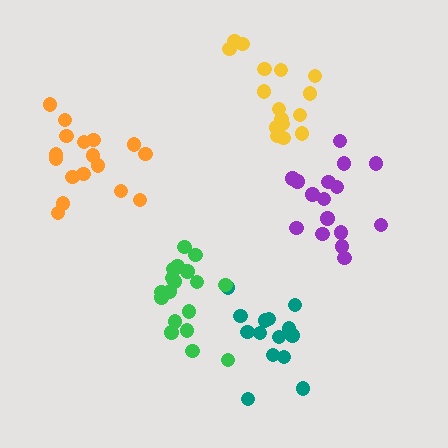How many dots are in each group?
Group 1: 16 dots, Group 2: 17 dots, Group 3: 14 dots, Group 4: 16 dots, Group 5: 19 dots (82 total).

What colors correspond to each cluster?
The clusters are colored: yellow, orange, teal, purple, green.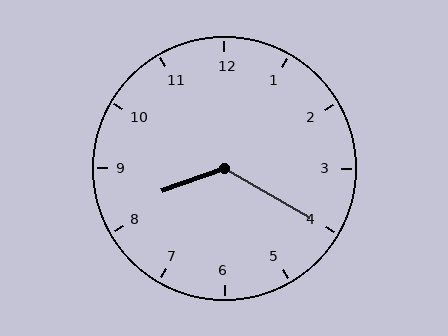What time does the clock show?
8:20.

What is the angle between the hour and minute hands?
Approximately 130 degrees.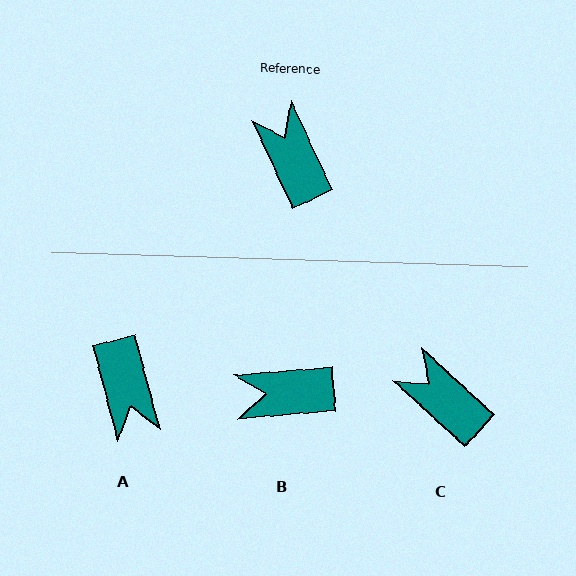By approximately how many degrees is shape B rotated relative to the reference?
Approximately 69 degrees counter-clockwise.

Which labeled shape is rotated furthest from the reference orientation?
A, about 170 degrees away.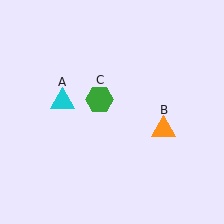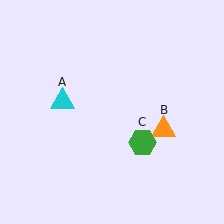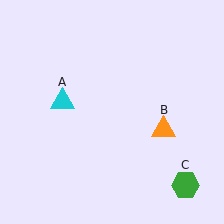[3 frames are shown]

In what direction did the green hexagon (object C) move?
The green hexagon (object C) moved down and to the right.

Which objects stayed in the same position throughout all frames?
Cyan triangle (object A) and orange triangle (object B) remained stationary.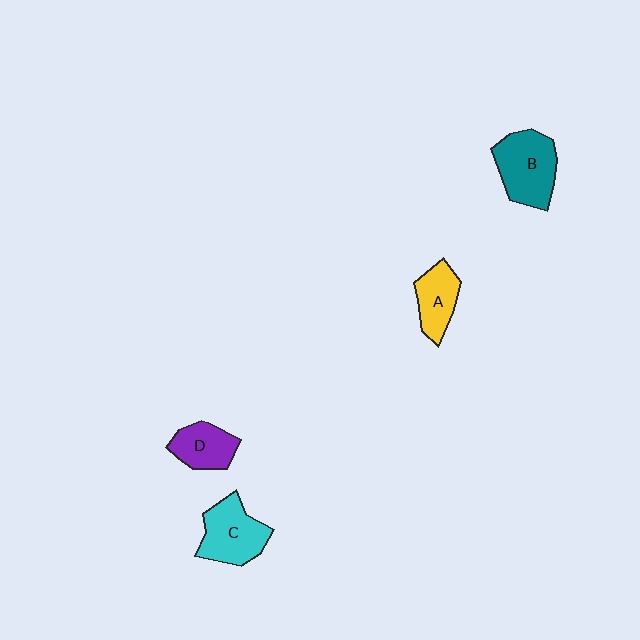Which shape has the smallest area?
Shape D (purple).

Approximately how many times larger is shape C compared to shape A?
Approximately 1.4 times.